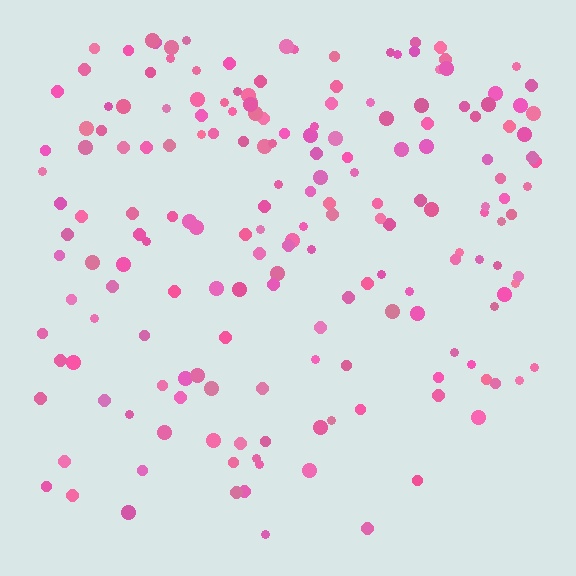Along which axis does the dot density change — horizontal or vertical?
Vertical.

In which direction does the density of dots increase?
From bottom to top, with the top side densest.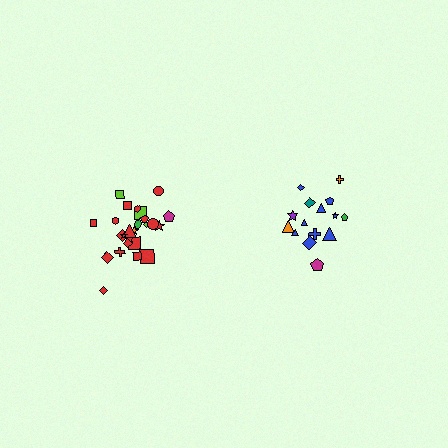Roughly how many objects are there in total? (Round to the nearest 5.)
Roughly 40 objects in total.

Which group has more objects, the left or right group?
The left group.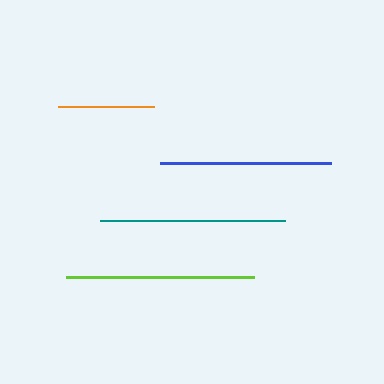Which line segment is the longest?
The lime line is the longest at approximately 188 pixels.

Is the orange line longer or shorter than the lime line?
The lime line is longer than the orange line.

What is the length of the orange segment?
The orange segment is approximately 96 pixels long.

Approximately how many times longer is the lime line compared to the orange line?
The lime line is approximately 2.0 times the length of the orange line.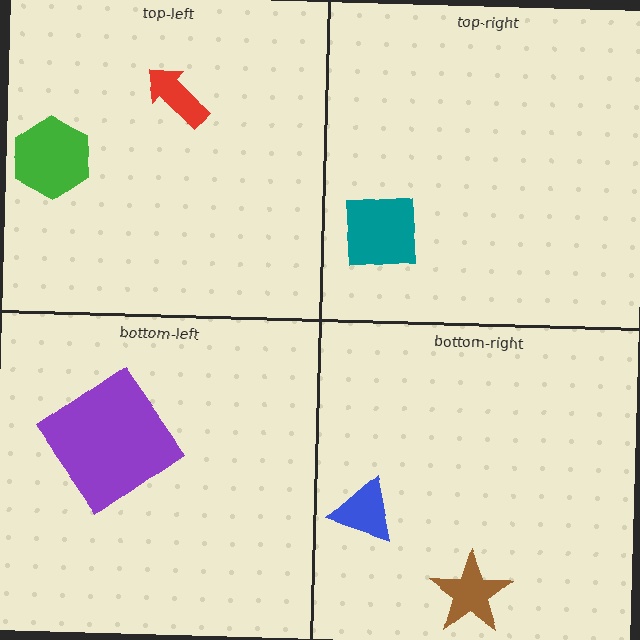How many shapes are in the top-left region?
2.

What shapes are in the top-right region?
The teal square.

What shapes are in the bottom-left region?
The purple diamond.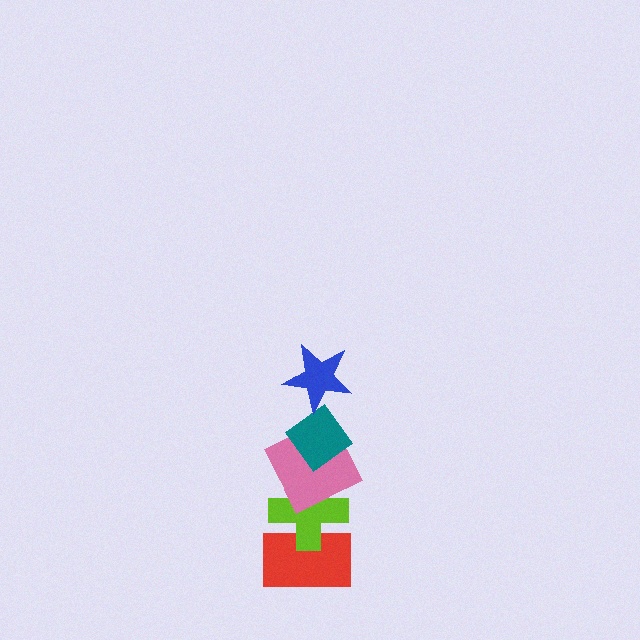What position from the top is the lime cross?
The lime cross is 4th from the top.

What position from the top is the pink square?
The pink square is 3rd from the top.